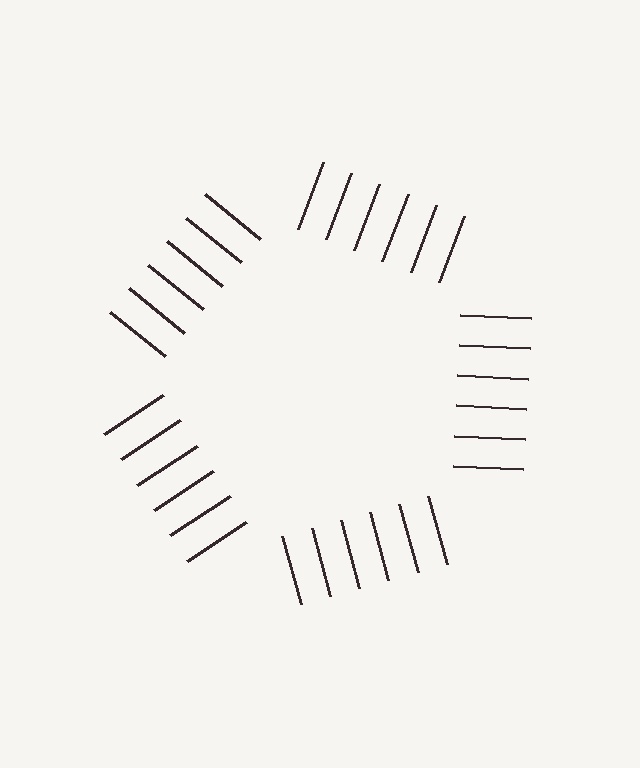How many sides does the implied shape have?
5 sides — the line-ends trace a pentagon.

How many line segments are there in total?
30 — 6 along each of the 5 edges.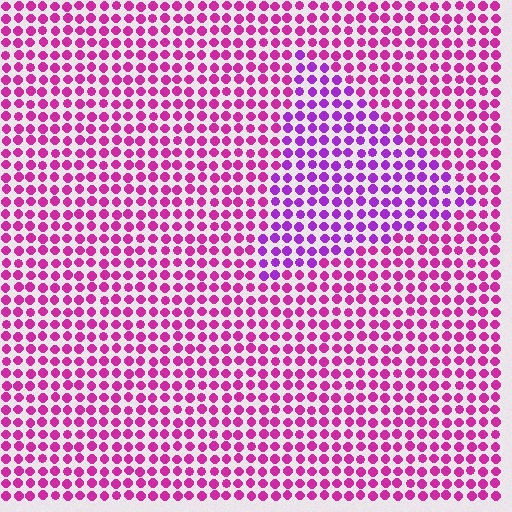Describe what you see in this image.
The image is filled with small magenta elements in a uniform arrangement. A triangle-shaped region is visible where the elements are tinted to a slightly different hue, forming a subtle color boundary.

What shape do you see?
I see a triangle.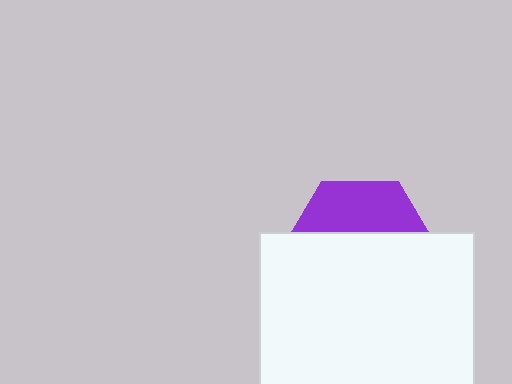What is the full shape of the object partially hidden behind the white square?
The partially hidden object is a purple hexagon.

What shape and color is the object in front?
The object in front is a white square.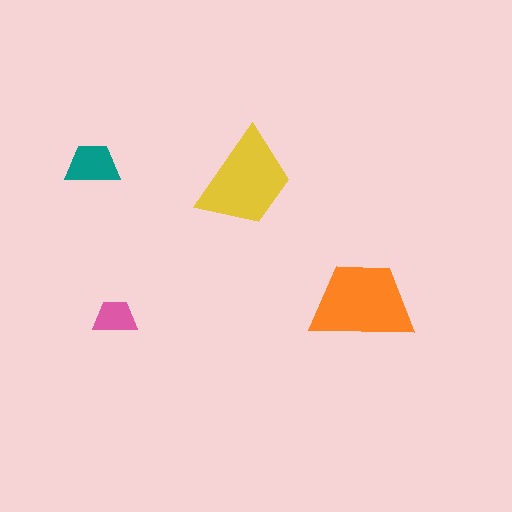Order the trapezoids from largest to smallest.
the orange one, the yellow one, the teal one, the pink one.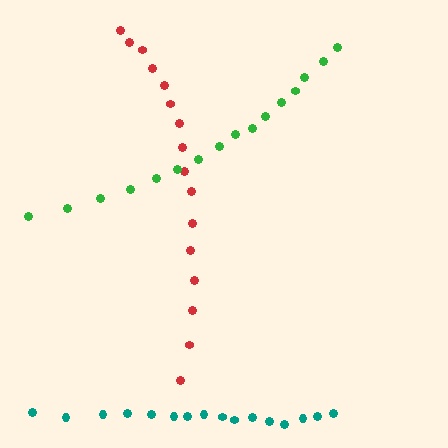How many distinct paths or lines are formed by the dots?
There are 3 distinct paths.